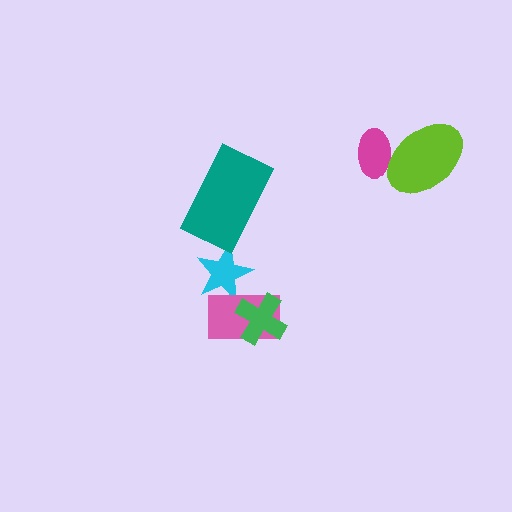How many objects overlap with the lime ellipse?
1 object overlaps with the lime ellipse.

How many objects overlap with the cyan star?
1 object overlaps with the cyan star.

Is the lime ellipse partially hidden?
No, no other shape covers it.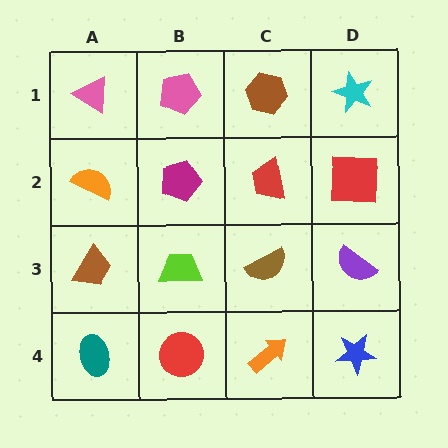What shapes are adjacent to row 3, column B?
A magenta pentagon (row 2, column B), a red circle (row 4, column B), a brown trapezoid (row 3, column A), a brown semicircle (row 3, column C).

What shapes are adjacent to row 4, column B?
A lime trapezoid (row 3, column B), a teal ellipse (row 4, column A), an orange arrow (row 4, column C).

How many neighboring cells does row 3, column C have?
4.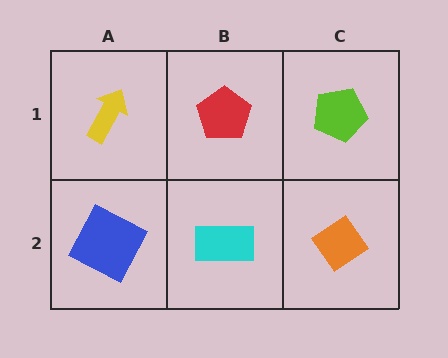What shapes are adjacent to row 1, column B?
A cyan rectangle (row 2, column B), a yellow arrow (row 1, column A), a lime pentagon (row 1, column C).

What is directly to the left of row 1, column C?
A red pentagon.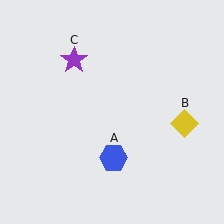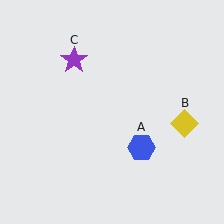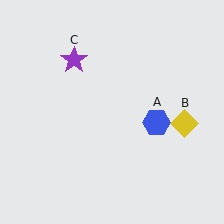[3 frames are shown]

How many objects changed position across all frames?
1 object changed position: blue hexagon (object A).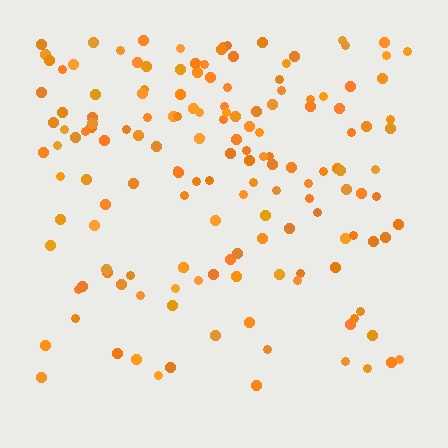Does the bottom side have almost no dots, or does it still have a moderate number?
Still a moderate number, just noticeably fewer than the top.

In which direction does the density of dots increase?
From bottom to top, with the top side densest.